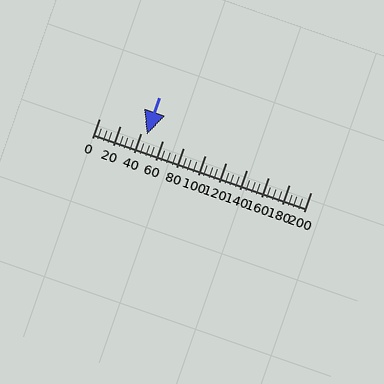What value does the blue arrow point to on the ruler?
The blue arrow points to approximately 45.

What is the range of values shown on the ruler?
The ruler shows values from 0 to 200.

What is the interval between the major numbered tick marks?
The major tick marks are spaced 20 units apart.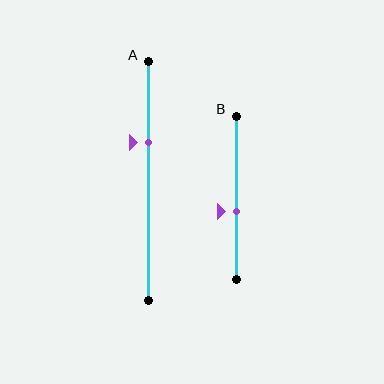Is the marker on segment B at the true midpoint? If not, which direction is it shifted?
No, the marker on segment B is shifted downward by about 8% of the segment length.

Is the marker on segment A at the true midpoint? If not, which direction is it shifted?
No, the marker on segment A is shifted upward by about 16% of the segment length.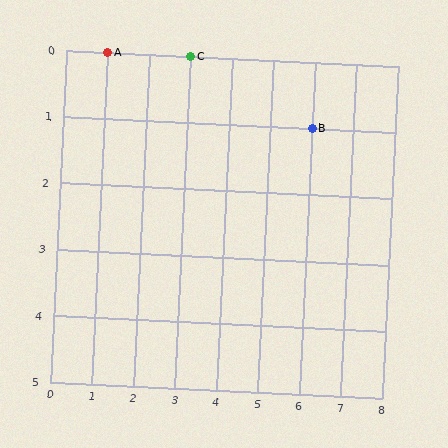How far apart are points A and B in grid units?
Points A and B are 5 columns and 1 row apart (about 5.1 grid units diagonally).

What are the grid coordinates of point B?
Point B is at grid coordinates (6, 1).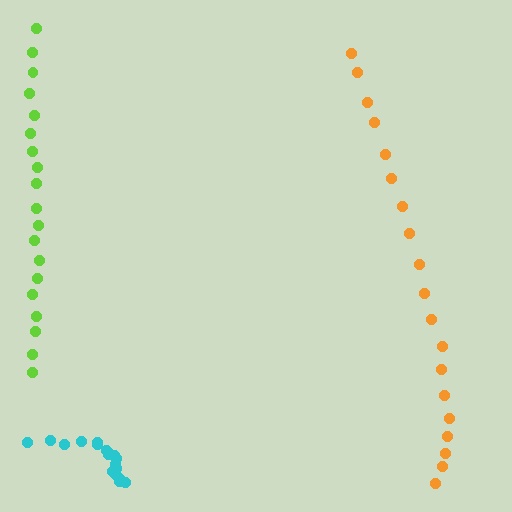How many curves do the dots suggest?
There are 3 distinct paths.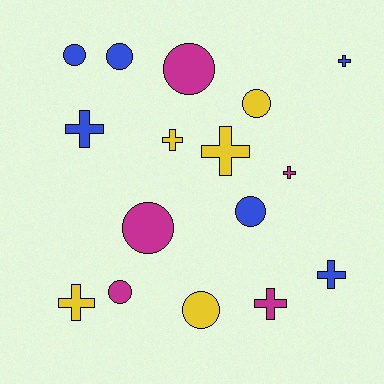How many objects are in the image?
There are 16 objects.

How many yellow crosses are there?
There are 3 yellow crosses.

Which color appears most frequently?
Blue, with 6 objects.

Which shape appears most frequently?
Cross, with 8 objects.